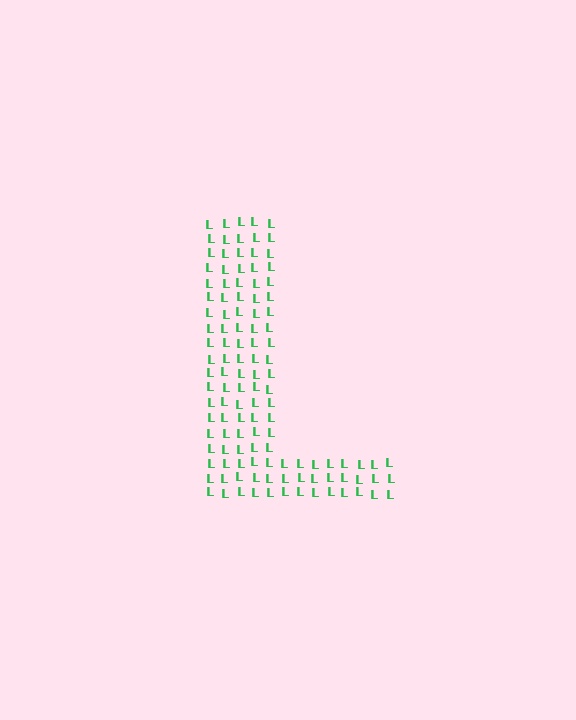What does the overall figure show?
The overall figure shows the letter L.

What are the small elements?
The small elements are letter L's.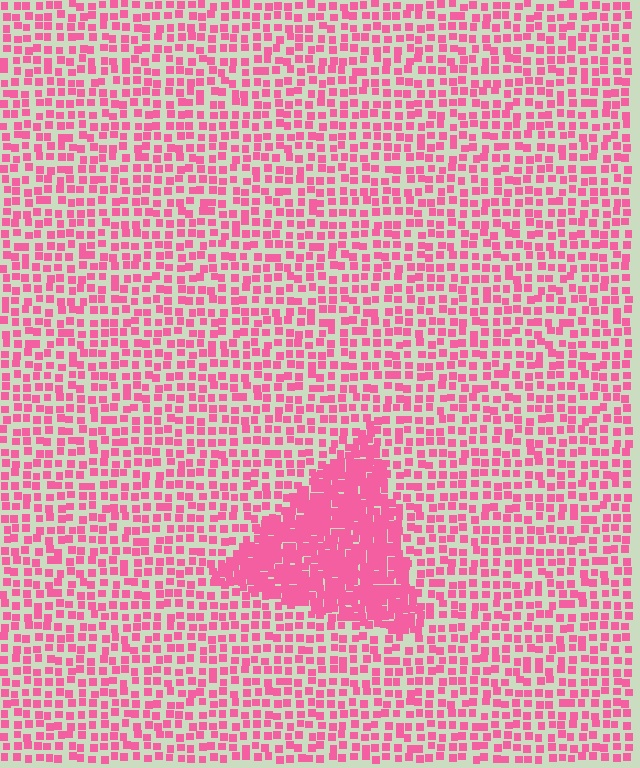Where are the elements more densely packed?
The elements are more densely packed inside the triangle boundary.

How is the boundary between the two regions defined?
The boundary is defined by a change in element density (approximately 2.4x ratio). All elements are the same color, size, and shape.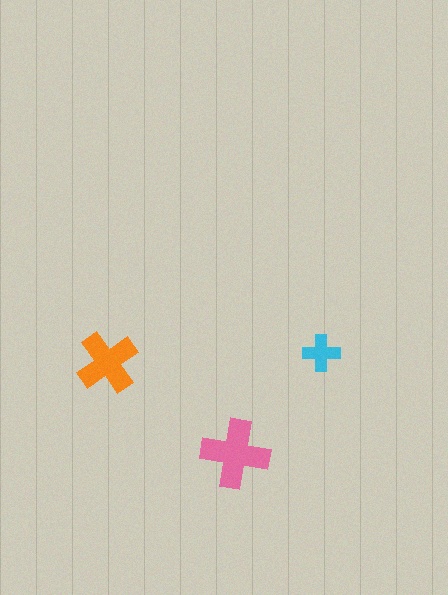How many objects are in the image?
There are 3 objects in the image.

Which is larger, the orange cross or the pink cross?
The pink one.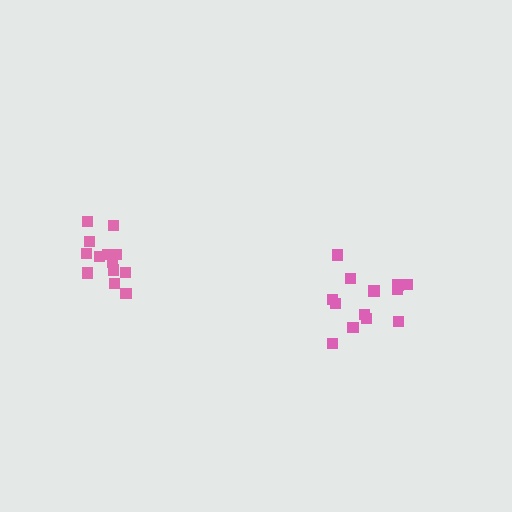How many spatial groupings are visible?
There are 2 spatial groupings.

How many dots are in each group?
Group 1: 13 dots, Group 2: 14 dots (27 total).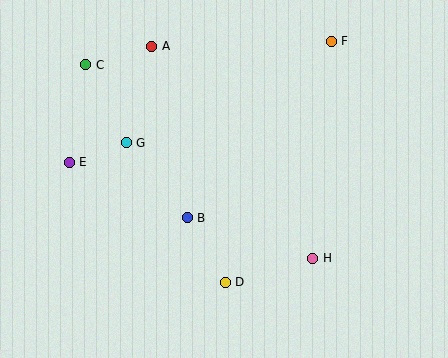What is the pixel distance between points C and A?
The distance between C and A is 68 pixels.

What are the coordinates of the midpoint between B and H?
The midpoint between B and H is at (250, 238).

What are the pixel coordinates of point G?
Point G is at (126, 143).